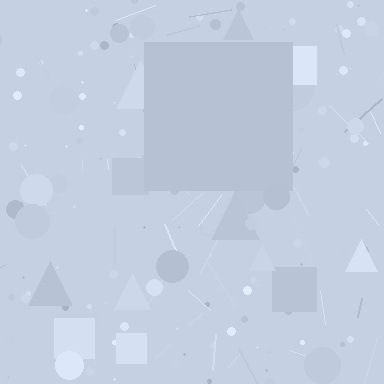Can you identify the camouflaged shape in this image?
The camouflaged shape is a square.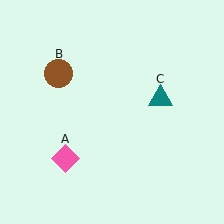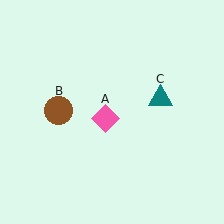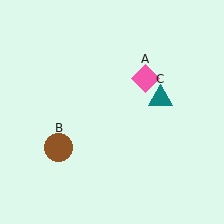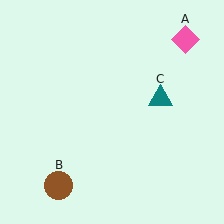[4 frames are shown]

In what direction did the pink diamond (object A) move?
The pink diamond (object A) moved up and to the right.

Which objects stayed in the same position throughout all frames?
Teal triangle (object C) remained stationary.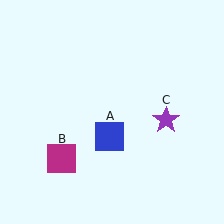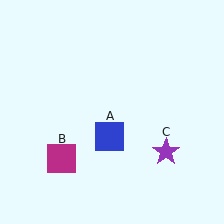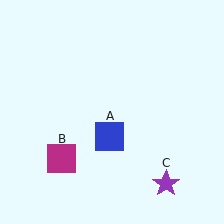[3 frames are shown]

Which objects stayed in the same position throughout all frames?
Blue square (object A) and magenta square (object B) remained stationary.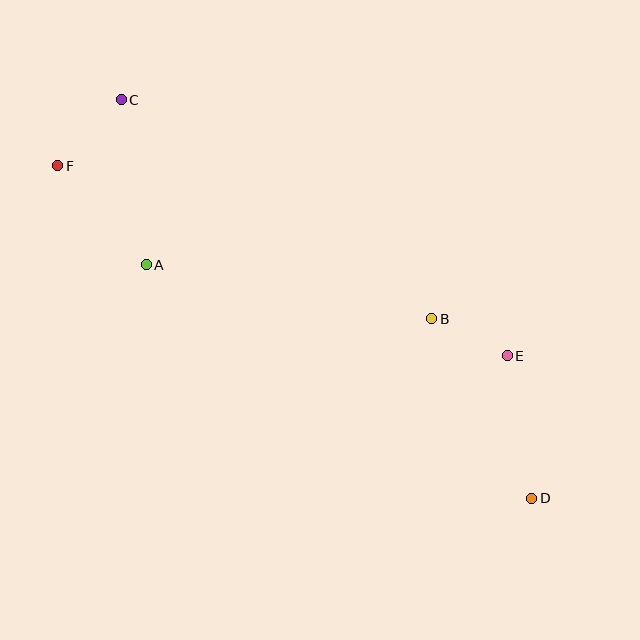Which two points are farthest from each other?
Points D and F are farthest from each other.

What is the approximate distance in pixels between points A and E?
The distance between A and E is approximately 372 pixels.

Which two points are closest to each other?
Points B and E are closest to each other.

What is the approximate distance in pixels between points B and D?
The distance between B and D is approximately 205 pixels.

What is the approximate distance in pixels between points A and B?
The distance between A and B is approximately 291 pixels.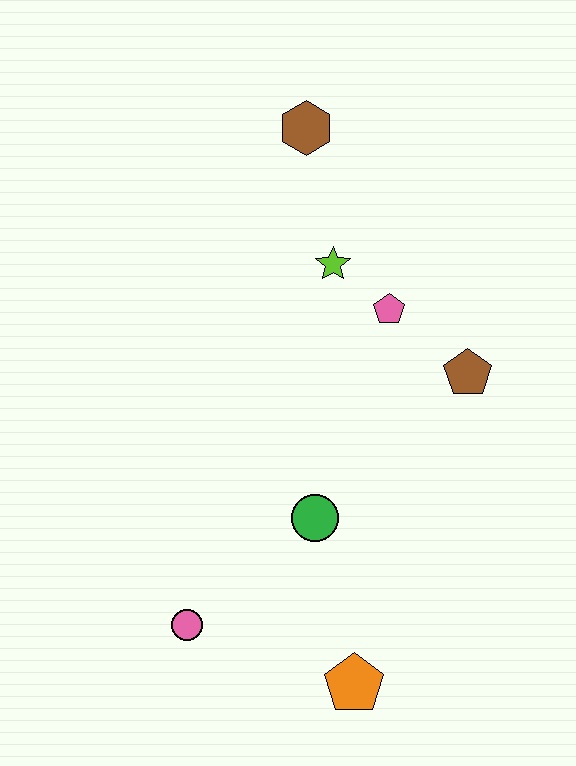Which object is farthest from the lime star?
The orange pentagon is farthest from the lime star.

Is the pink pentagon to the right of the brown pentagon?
No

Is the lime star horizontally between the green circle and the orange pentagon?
Yes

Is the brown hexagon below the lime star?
No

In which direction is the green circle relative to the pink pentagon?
The green circle is below the pink pentagon.